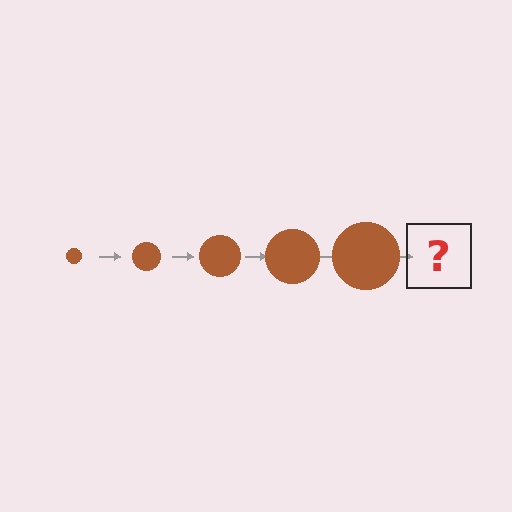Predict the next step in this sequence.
The next step is a brown circle, larger than the previous one.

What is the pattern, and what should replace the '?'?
The pattern is that the circle gets progressively larger each step. The '?' should be a brown circle, larger than the previous one.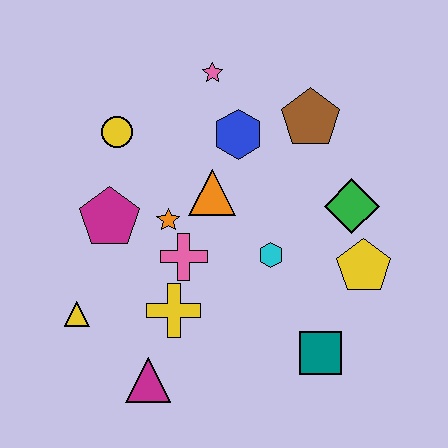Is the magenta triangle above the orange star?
No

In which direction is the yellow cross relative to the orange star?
The yellow cross is below the orange star.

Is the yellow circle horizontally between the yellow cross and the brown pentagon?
No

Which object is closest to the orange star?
The pink cross is closest to the orange star.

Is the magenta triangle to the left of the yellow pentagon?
Yes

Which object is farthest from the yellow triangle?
The brown pentagon is farthest from the yellow triangle.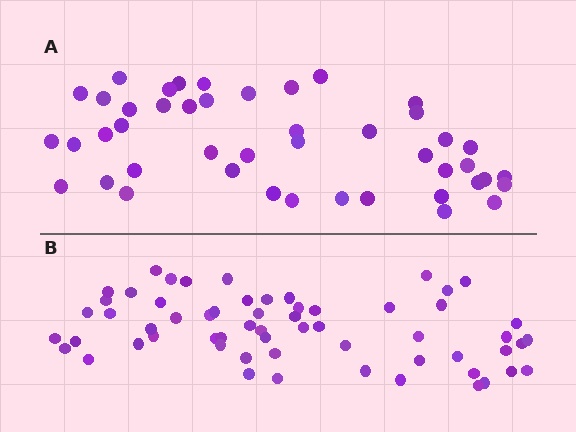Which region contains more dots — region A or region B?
Region B (the bottom region) has more dots.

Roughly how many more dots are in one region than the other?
Region B has approximately 15 more dots than region A.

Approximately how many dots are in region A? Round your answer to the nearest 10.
About 40 dots. (The exact count is 45, which rounds to 40.)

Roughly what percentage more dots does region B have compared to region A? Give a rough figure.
About 35% more.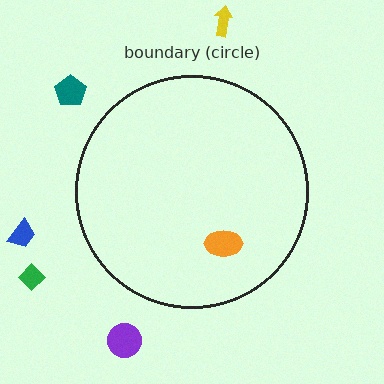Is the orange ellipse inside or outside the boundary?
Inside.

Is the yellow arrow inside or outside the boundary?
Outside.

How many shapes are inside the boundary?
1 inside, 5 outside.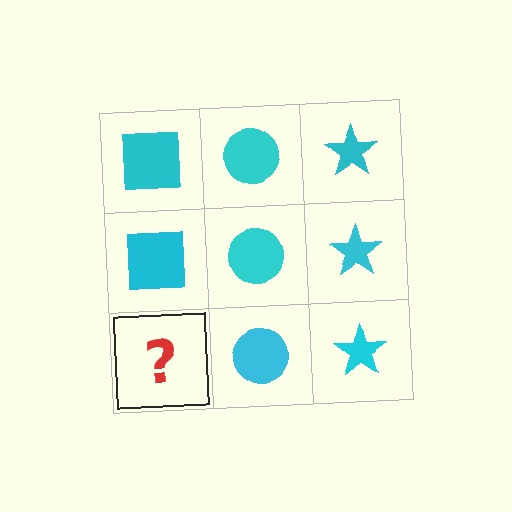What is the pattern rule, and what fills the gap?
The rule is that each column has a consistent shape. The gap should be filled with a cyan square.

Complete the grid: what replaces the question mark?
The question mark should be replaced with a cyan square.